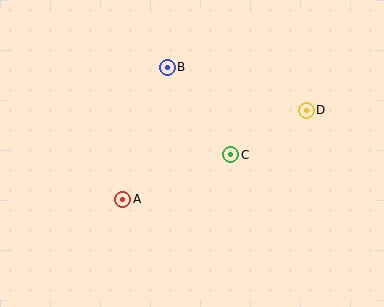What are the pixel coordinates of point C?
Point C is at (231, 155).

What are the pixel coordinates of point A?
Point A is at (123, 199).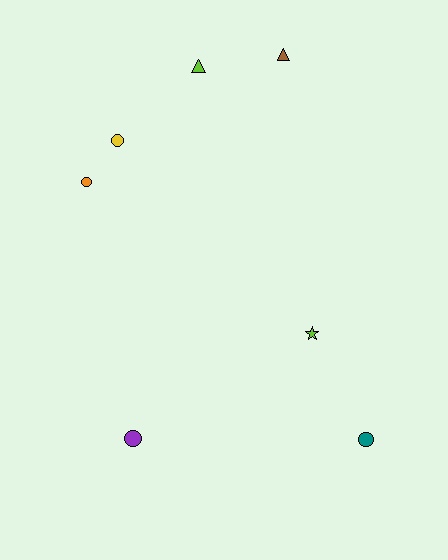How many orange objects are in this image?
There is 1 orange object.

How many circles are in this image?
There are 4 circles.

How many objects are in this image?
There are 7 objects.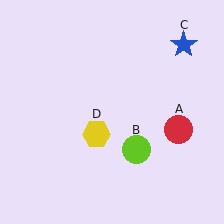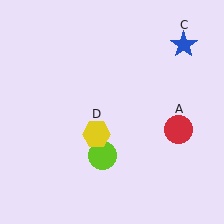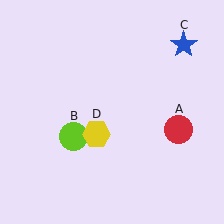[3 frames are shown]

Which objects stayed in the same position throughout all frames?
Red circle (object A) and blue star (object C) and yellow hexagon (object D) remained stationary.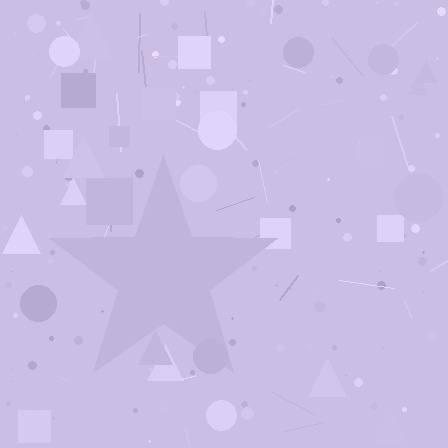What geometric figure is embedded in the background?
A star is embedded in the background.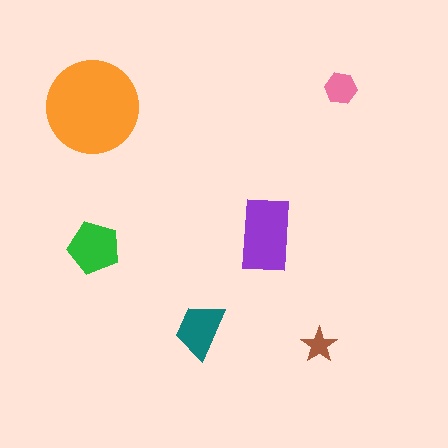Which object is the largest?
The orange circle.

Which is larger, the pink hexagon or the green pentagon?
The green pentagon.